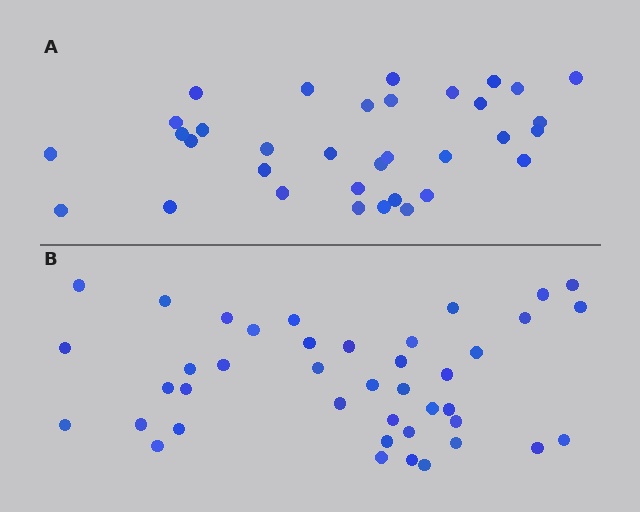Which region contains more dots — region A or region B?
Region B (the bottom region) has more dots.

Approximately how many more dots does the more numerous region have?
Region B has roughly 8 or so more dots than region A.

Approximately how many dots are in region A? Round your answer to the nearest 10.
About 30 dots. (The exact count is 34, which rounds to 30.)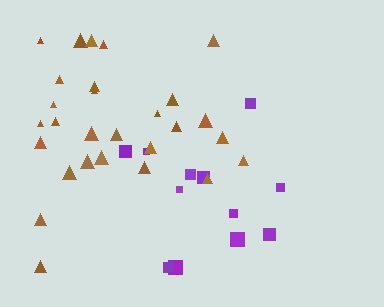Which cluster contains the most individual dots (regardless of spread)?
Brown (28).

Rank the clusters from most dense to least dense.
brown, purple.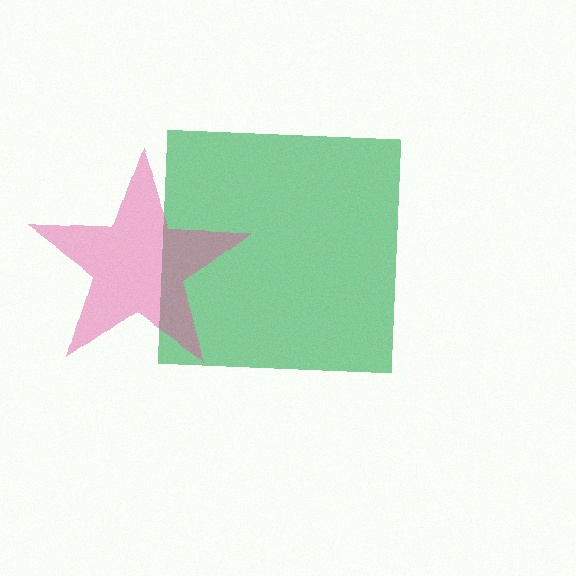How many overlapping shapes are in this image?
There are 2 overlapping shapes in the image.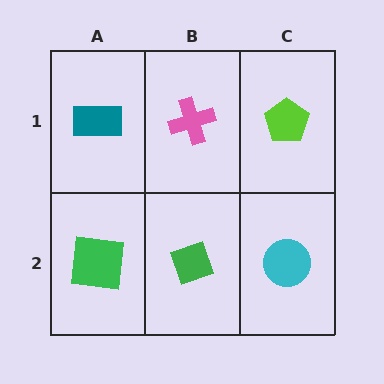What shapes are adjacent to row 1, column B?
A green diamond (row 2, column B), a teal rectangle (row 1, column A), a lime pentagon (row 1, column C).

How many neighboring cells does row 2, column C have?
2.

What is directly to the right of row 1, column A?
A pink cross.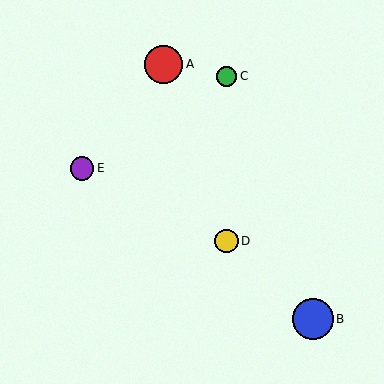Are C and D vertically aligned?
Yes, both are at x≈227.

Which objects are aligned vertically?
Objects C, D are aligned vertically.